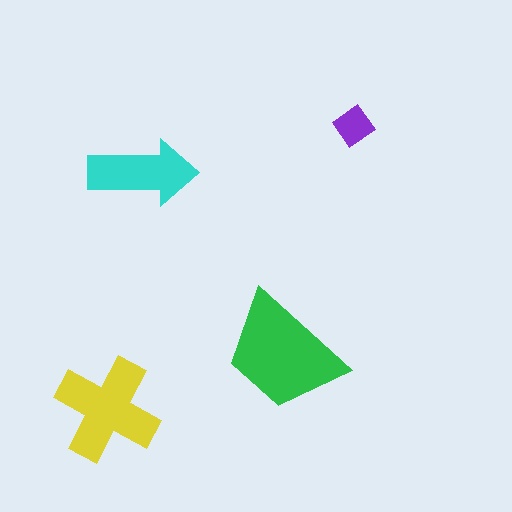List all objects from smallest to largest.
The purple diamond, the cyan arrow, the yellow cross, the green trapezoid.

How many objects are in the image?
There are 4 objects in the image.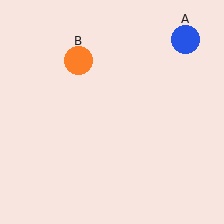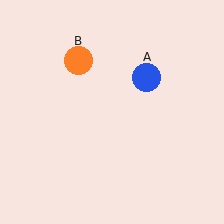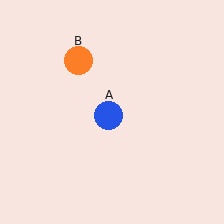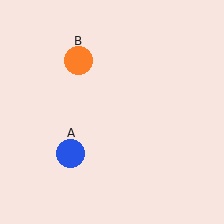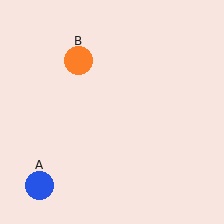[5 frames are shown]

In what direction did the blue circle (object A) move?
The blue circle (object A) moved down and to the left.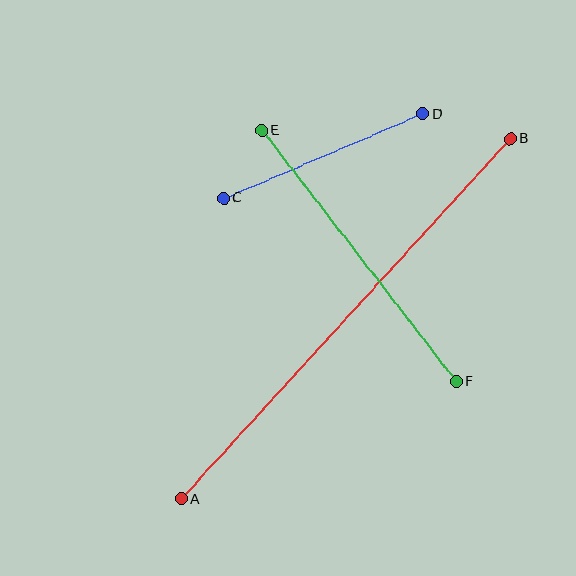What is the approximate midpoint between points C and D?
The midpoint is at approximately (323, 156) pixels.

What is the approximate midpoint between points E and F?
The midpoint is at approximately (359, 256) pixels.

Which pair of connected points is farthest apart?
Points A and B are farthest apart.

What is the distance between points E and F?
The distance is approximately 317 pixels.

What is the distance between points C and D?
The distance is approximately 216 pixels.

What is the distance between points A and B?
The distance is approximately 487 pixels.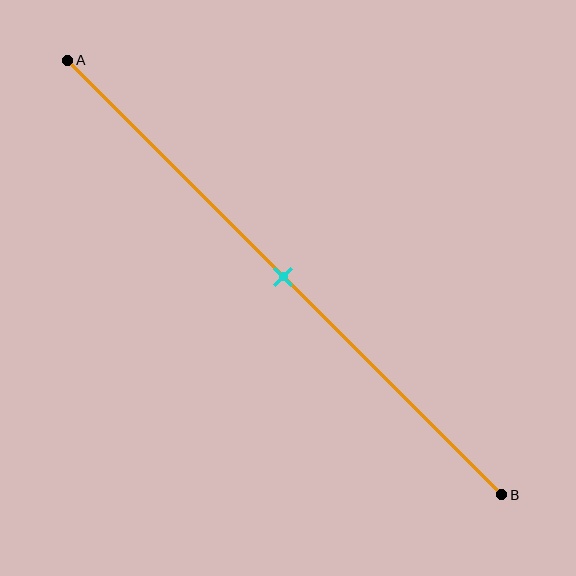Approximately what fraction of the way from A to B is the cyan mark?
The cyan mark is approximately 50% of the way from A to B.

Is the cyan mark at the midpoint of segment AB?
Yes, the mark is approximately at the midpoint.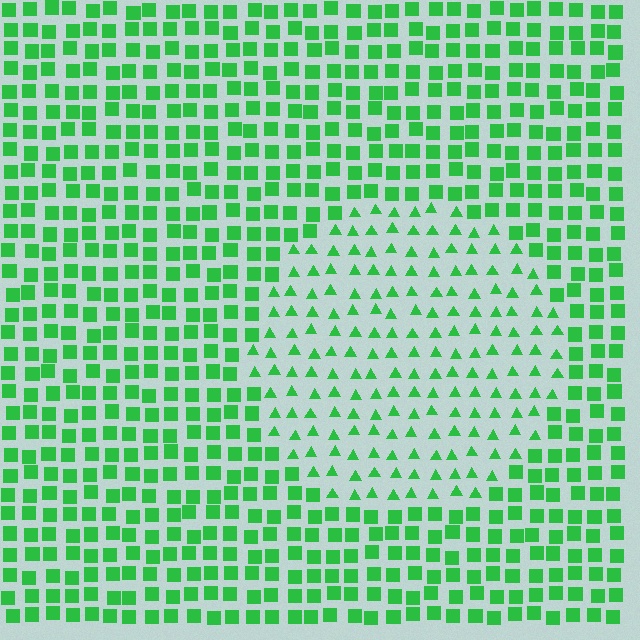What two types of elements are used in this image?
The image uses triangles inside the circle region and squares outside it.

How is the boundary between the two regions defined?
The boundary is defined by a change in element shape: triangles inside vs. squares outside. All elements share the same color and spacing.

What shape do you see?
I see a circle.